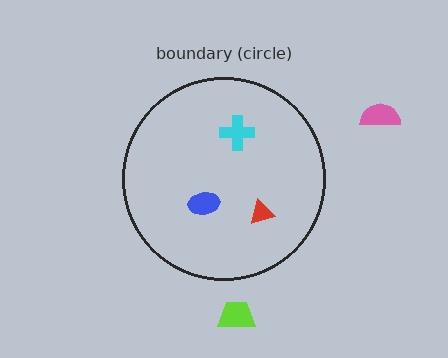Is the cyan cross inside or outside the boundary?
Inside.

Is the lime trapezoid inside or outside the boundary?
Outside.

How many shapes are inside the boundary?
3 inside, 2 outside.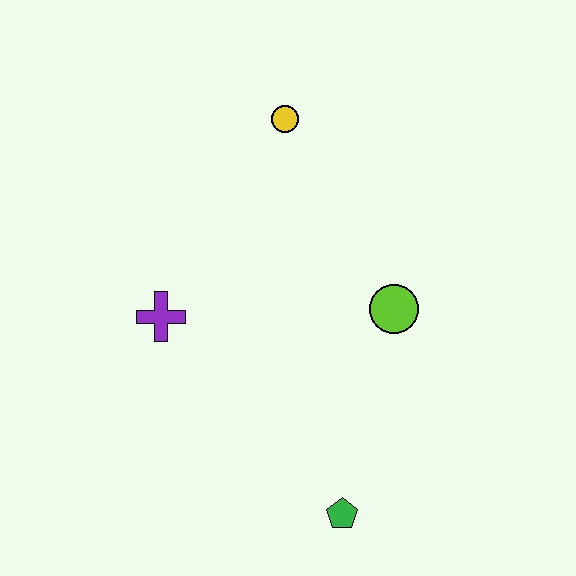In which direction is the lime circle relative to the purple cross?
The lime circle is to the right of the purple cross.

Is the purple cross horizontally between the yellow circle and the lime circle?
No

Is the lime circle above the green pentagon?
Yes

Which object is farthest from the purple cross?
The green pentagon is farthest from the purple cross.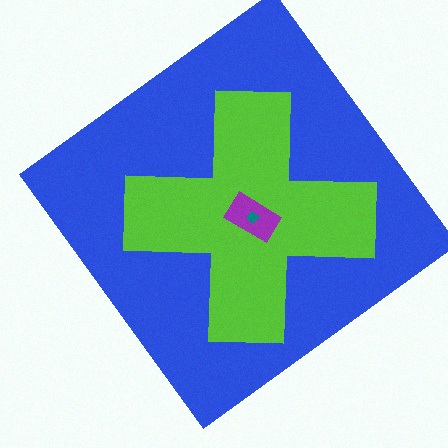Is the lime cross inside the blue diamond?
Yes.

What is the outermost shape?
The blue diamond.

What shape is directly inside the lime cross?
The purple rectangle.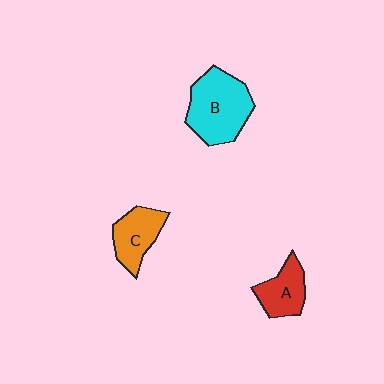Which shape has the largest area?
Shape B (cyan).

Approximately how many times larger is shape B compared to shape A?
Approximately 1.8 times.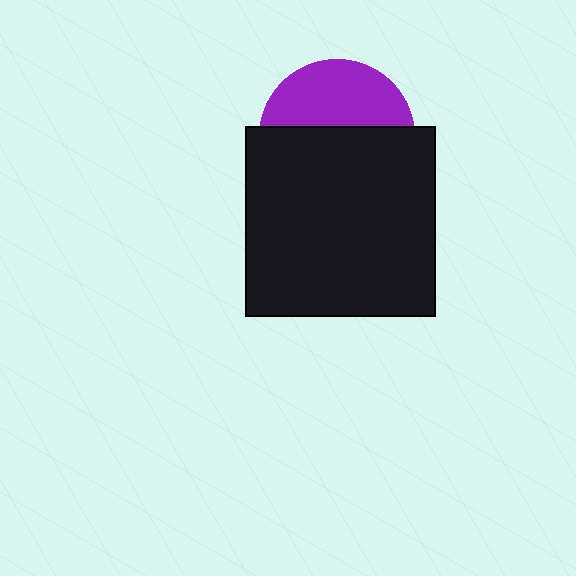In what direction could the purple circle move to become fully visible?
The purple circle could move up. That would shift it out from behind the black square entirely.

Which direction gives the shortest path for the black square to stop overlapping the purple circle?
Moving down gives the shortest separation.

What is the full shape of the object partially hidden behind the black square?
The partially hidden object is a purple circle.